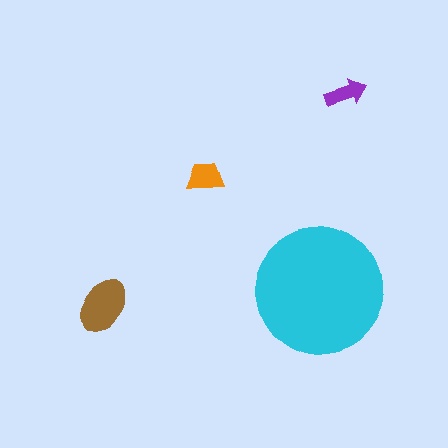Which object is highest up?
The purple arrow is topmost.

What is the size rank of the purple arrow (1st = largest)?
4th.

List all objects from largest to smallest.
The cyan circle, the brown ellipse, the orange trapezoid, the purple arrow.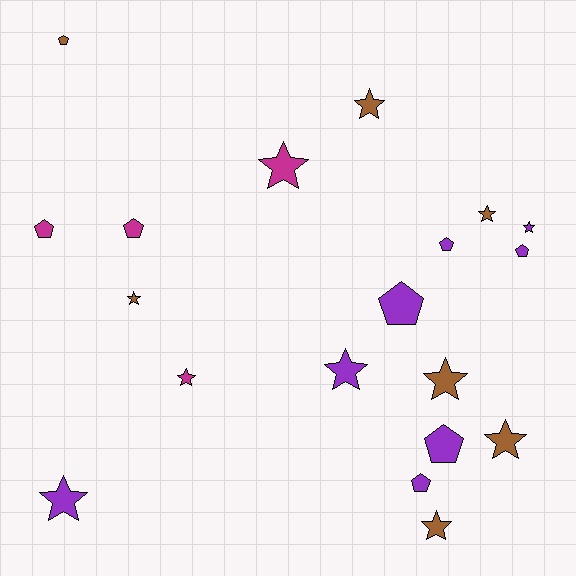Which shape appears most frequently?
Star, with 11 objects.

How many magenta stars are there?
There are 2 magenta stars.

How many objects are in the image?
There are 19 objects.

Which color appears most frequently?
Purple, with 8 objects.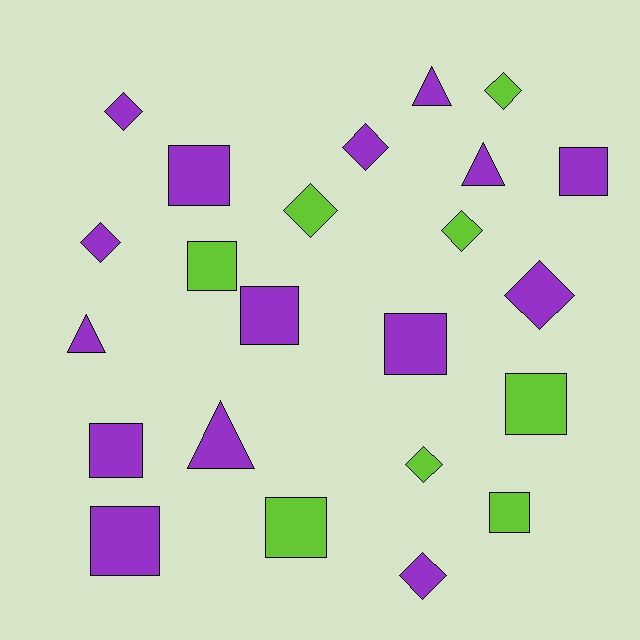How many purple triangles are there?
There are 4 purple triangles.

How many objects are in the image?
There are 23 objects.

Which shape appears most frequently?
Square, with 10 objects.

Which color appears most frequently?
Purple, with 15 objects.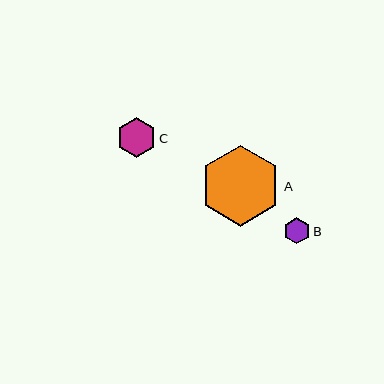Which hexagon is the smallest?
Hexagon B is the smallest with a size of approximately 26 pixels.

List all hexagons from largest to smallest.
From largest to smallest: A, C, B.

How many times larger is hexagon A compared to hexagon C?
Hexagon A is approximately 2.1 times the size of hexagon C.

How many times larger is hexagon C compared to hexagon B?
Hexagon C is approximately 1.5 times the size of hexagon B.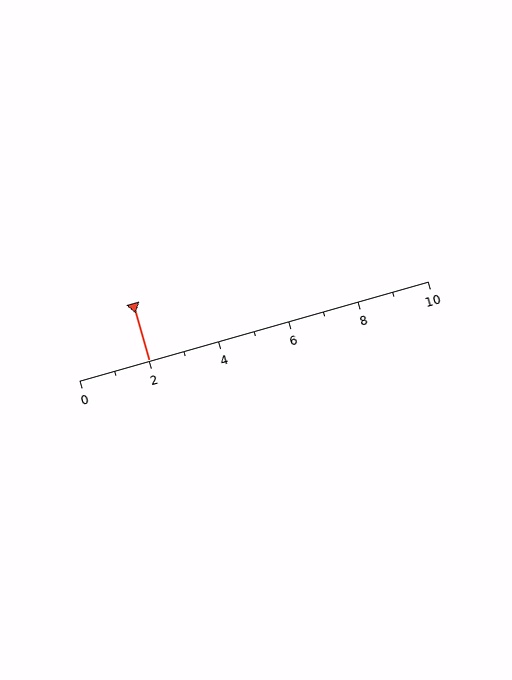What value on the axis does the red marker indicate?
The marker indicates approximately 2.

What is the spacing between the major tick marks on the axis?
The major ticks are spaced 2 apart.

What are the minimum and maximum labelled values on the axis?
The axis runs from 0 to 10.